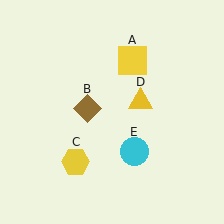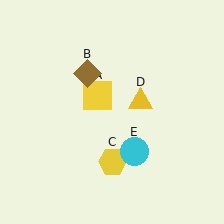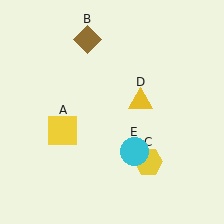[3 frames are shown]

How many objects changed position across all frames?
3 objects changed position: yellow square (object A), brown diamond (object B), yellow hexagon (object C).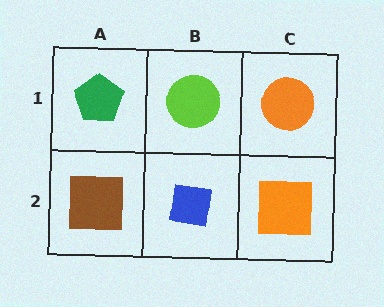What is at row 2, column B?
A blue square.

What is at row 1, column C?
An orange circle.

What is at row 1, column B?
A lime circle.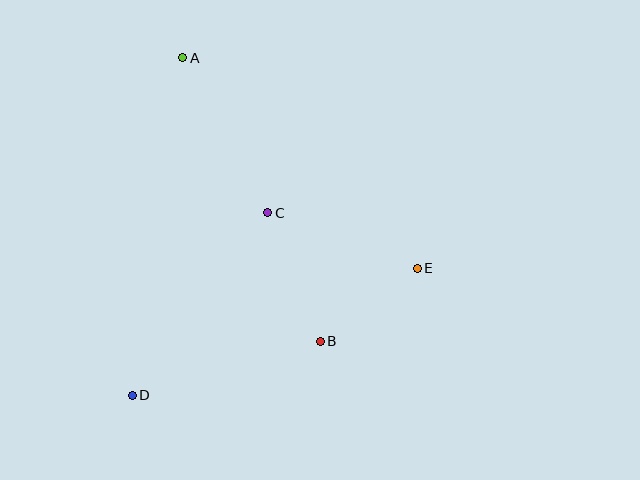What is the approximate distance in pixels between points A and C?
The distance between A and C is approximately 176 pixels.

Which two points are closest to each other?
Points B and E are closest to each other.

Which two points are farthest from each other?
Points A and D are farthest from each other.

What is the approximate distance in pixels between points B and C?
The distance between B and C is approximately 139 pixels.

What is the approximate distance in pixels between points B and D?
The distance between B and D is approximately 196 pixels.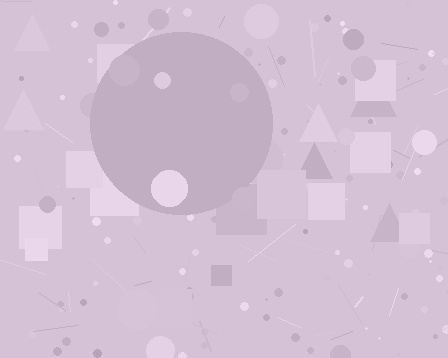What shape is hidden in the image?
A circle is hidden in the image.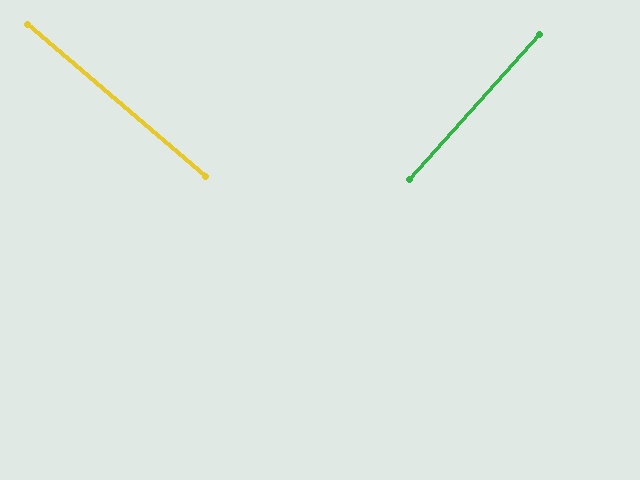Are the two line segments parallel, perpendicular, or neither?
Perpendicular — they meet at approximately 89°.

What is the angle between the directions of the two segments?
Approximately 89 degrees.